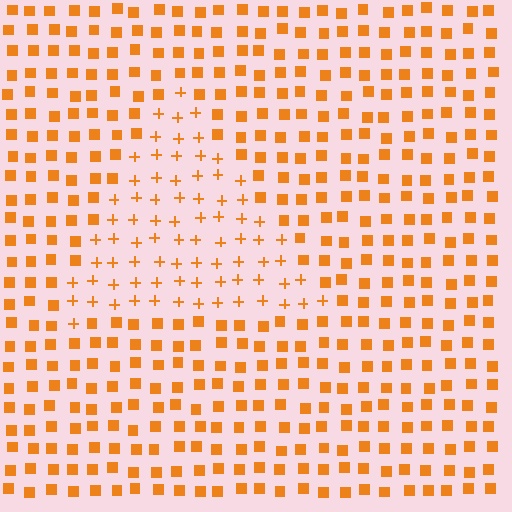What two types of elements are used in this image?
The image uses plus signs inside the triangle region and squares outside it.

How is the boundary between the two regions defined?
The boundary is defined by a change in element shape: plus signs inside vs. squares outside. All elements share the same color and spacing.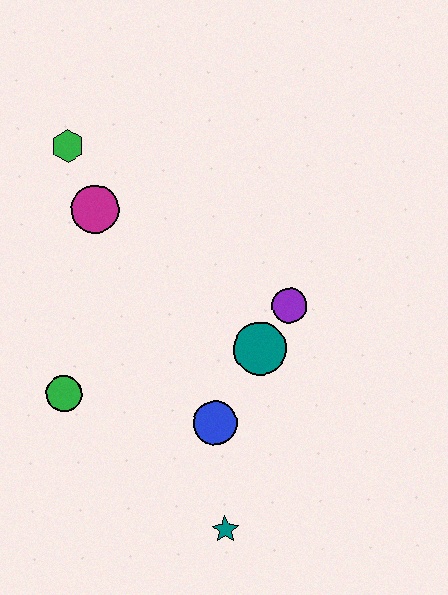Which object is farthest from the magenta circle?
The teal star is farthest from the magenta circle.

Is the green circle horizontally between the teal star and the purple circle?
No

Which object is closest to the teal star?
The blue circle is closest to the teal star.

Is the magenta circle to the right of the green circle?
Yes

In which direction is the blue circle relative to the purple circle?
The blue circle is below the purple circle.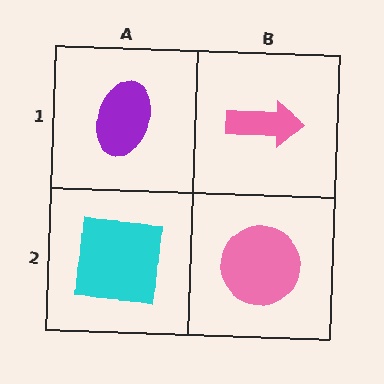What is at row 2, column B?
A pink circle.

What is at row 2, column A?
A cyan square.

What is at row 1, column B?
A pink arrow.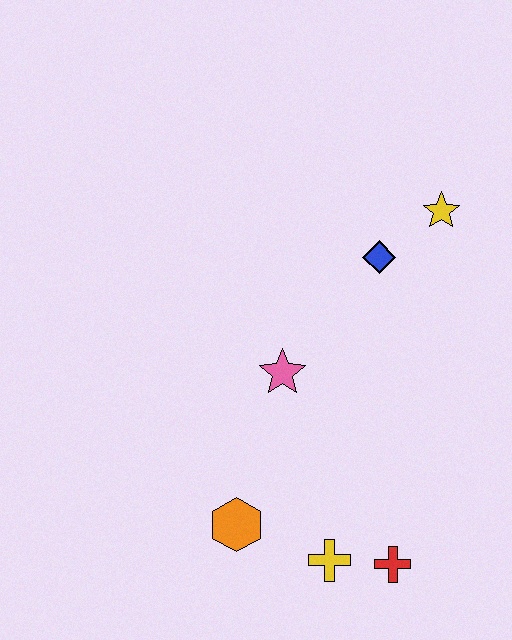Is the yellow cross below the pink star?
Yes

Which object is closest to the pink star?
The blue diamond is closest to the pink star.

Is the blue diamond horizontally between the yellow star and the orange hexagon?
Yes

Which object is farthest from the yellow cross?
The yellow star is farthest from the yellow cross.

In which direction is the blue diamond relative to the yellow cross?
The blue diamond is above the yellow cross.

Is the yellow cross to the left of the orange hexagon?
No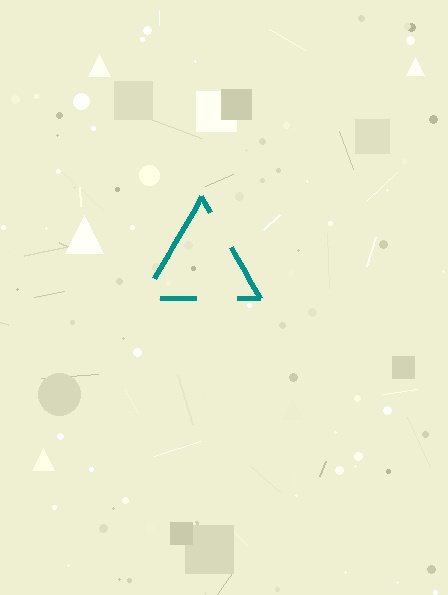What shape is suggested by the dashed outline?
The dashed outline suggests a triangle.